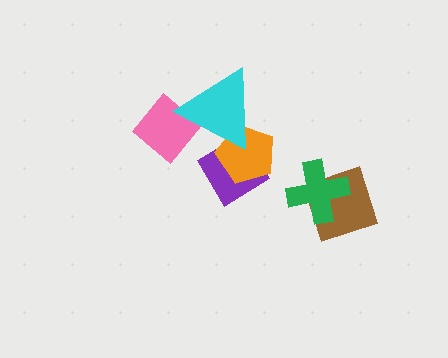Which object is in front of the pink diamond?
The cyan triangle is in front of the pink diamond.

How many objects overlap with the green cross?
1 object overlaps with the green cross.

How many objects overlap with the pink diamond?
1 object overlaps with the pink diamond.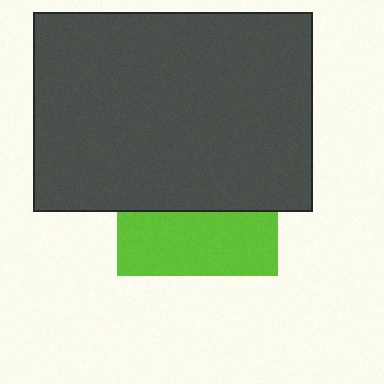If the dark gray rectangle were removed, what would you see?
You would see the complete lime square.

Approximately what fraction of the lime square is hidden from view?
Roughly 60% of the lime square is hidden behind the dark gray rectangle.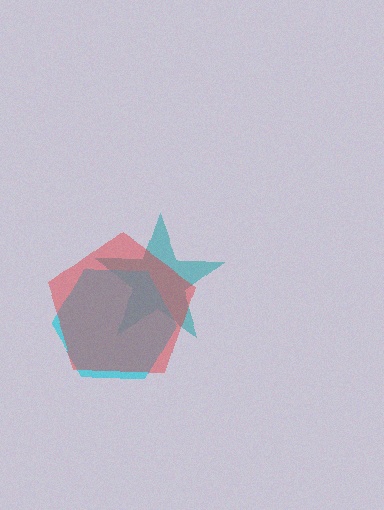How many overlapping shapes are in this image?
There are 3 overlapping shapes in the image.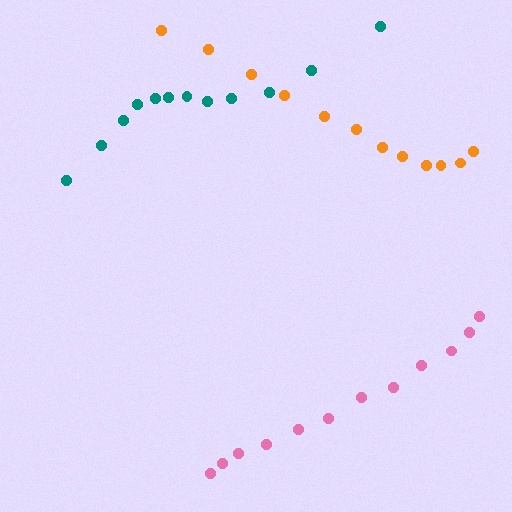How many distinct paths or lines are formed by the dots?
There are 3 distinct paths.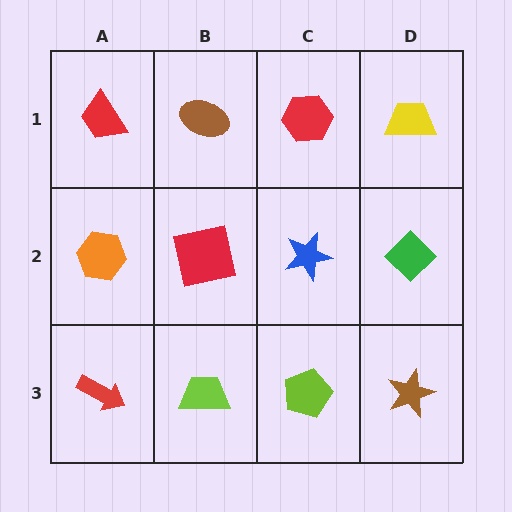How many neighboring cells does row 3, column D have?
2.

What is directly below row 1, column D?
A green diamond.